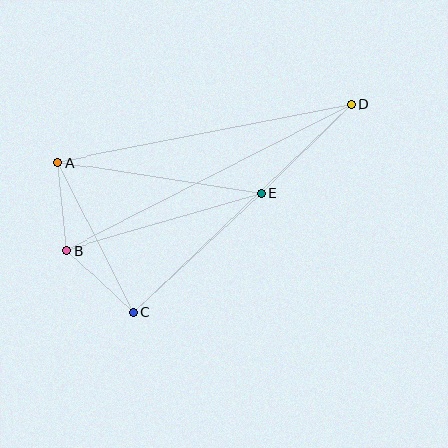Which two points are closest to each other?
Points A and B are closest to each other.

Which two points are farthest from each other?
Points B and D are farthest from each other.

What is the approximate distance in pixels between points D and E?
The distance between D and E is approximately 126 pixels.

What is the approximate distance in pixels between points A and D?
The distance between A and D is approximately 299 pixels.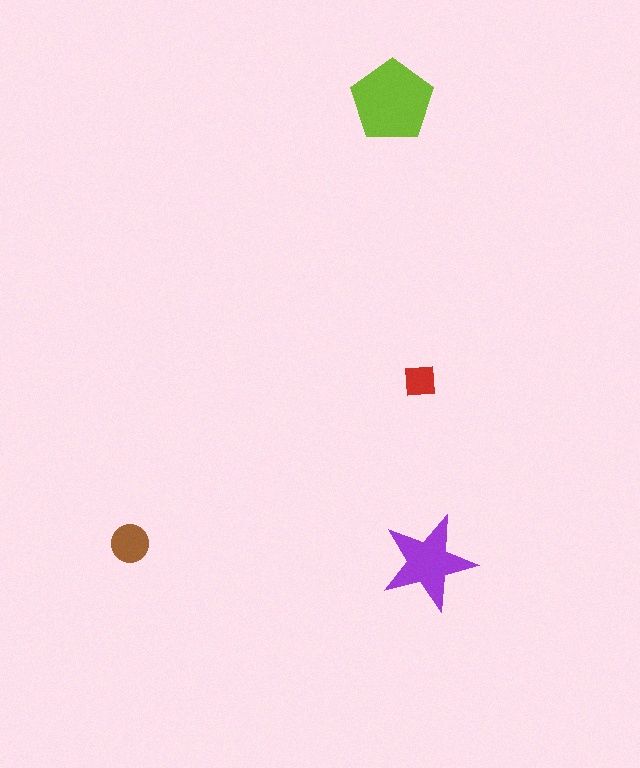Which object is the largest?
The lime pentagon.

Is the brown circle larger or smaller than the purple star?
Smaller.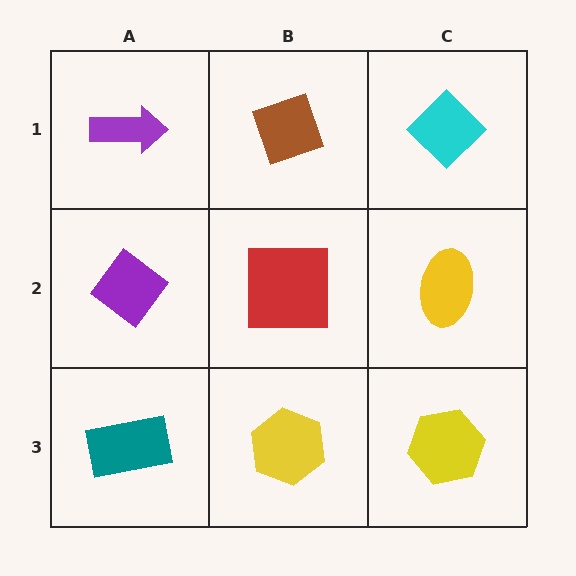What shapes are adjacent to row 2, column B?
A brown diamond (row 1, column B), a yellow hexagon (row 3, column B), a purple diamond (row 2, column A), a yellow ellipse (row 2, column C).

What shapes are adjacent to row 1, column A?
A purple diamond (row 2, column A), a brown diamond (row 1, column B).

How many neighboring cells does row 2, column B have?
4.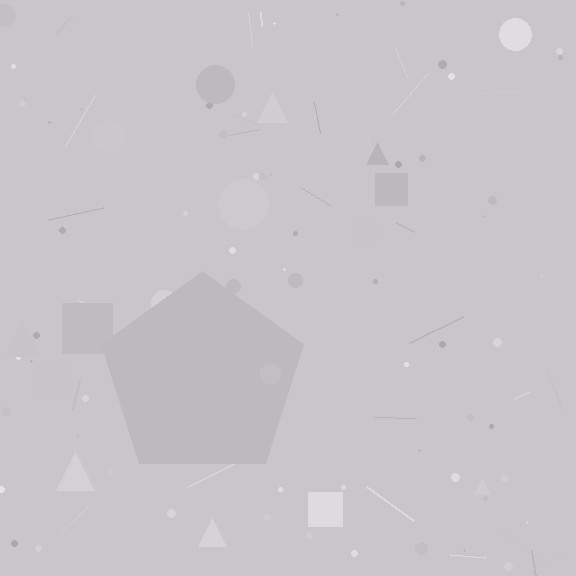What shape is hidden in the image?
A pentagon is hidden in the image.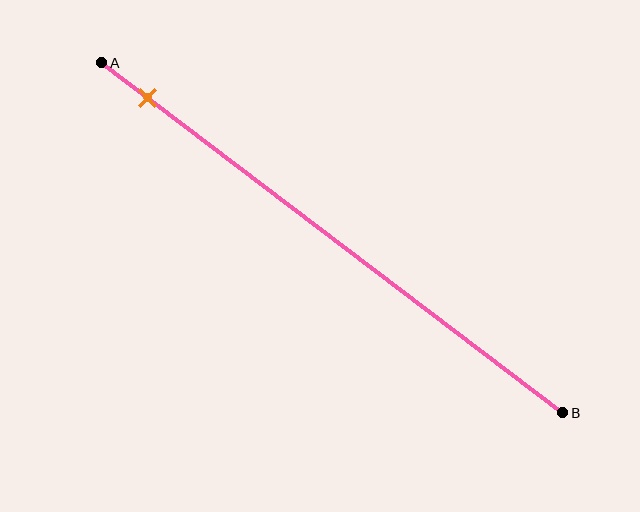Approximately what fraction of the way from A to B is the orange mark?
The orange mark is approximately 10% of the way from A to B.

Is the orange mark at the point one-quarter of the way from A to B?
No, the mark is at about 10% from A, not at the 25% one-quarter point.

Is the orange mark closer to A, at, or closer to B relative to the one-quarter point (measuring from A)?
The orange mark is closer to point A than the one-quarter point of segment AB.